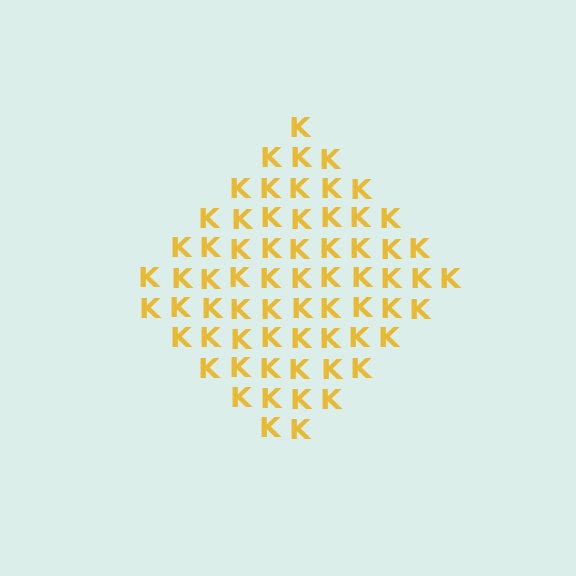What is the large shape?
The large shape is a diamond.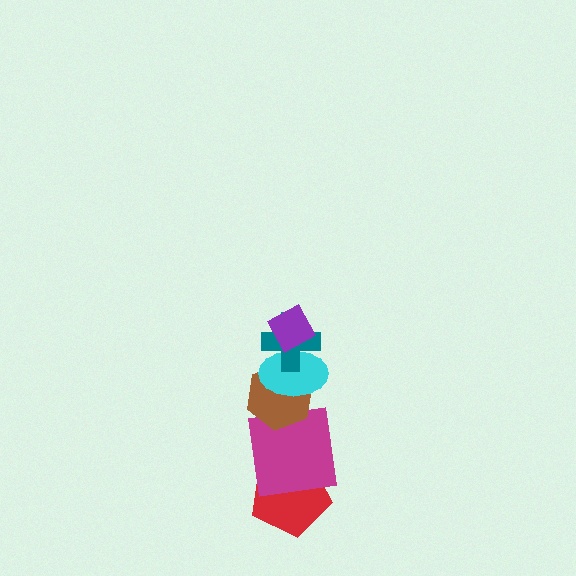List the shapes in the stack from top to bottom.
From top to bottom: the purple diamond, the teal cross, the cyan ellipse, the brown hexagon, the magenta square, the red pentagon.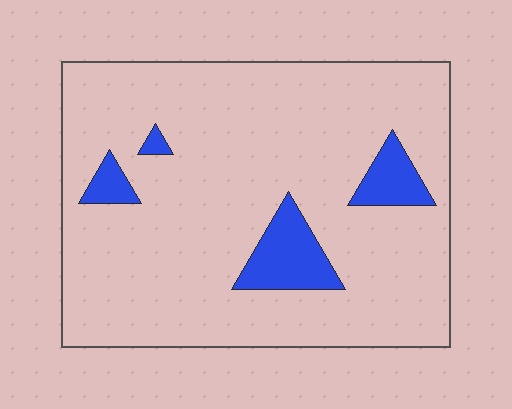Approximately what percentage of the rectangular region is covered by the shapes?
Approximately 10%.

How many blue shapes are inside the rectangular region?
4.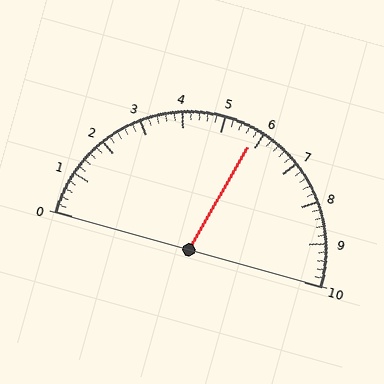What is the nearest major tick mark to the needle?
The nearest major tick mark is 6.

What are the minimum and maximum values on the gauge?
The gauge ranges from 0 to 10.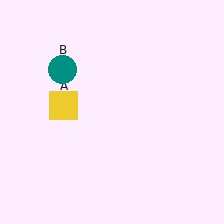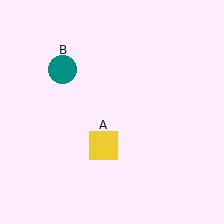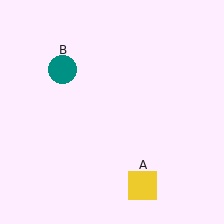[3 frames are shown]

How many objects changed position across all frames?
1 object changed position: yellow square (object A).